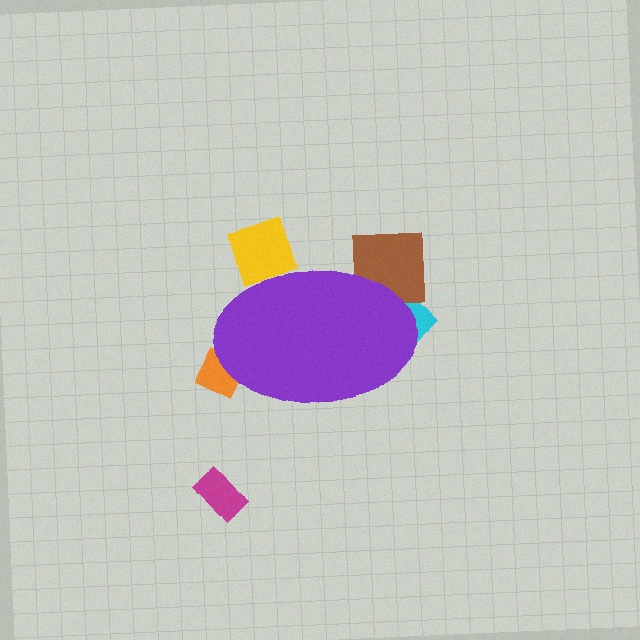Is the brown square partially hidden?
Yes, the brown square is partially hidden behind the purple ellipse.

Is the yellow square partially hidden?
Yes, the yellow square is partially hidden behind the purple ellipse.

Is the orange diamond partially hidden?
Yes, the orange diamond is partially hidden behind the purple ellipse.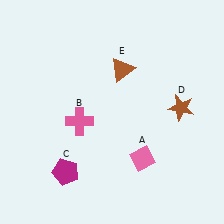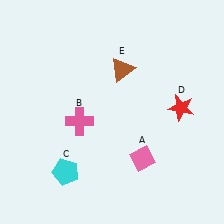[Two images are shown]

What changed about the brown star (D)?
In Image 1, D is brown. In Image 2, it changed to red.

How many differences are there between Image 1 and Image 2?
There are 2 differences between the two images.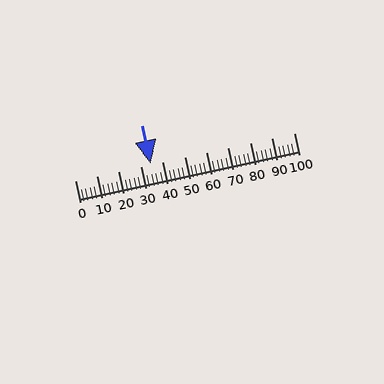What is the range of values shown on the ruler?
The ruler shows values from 0 to 100.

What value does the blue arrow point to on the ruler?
The blue arrow points to approximately 35.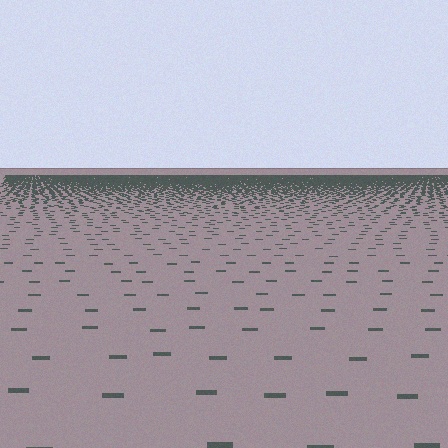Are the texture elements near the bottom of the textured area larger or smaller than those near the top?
Larger. Near the bottom, elements are closer to the viewer and appear at a bigger on-screen size.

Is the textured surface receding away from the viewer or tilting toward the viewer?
The surface is receding away from the viewer. Texture elements get smaller and denser toward the top.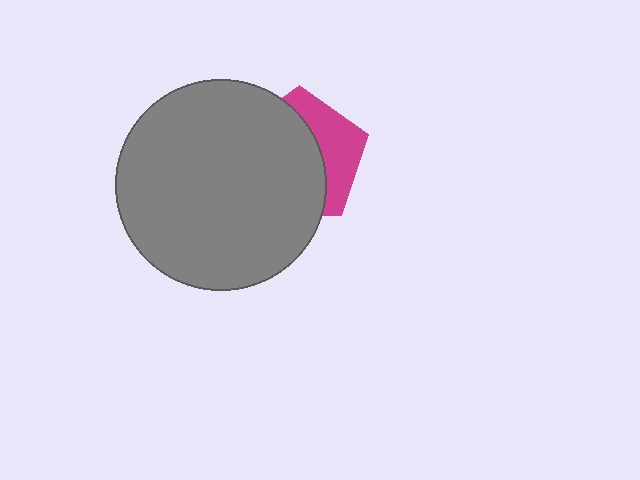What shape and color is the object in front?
The object in front is a gray circle.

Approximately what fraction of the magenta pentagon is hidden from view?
Roughly 65% of the magenta pentagon is hidden behind the gray circle.